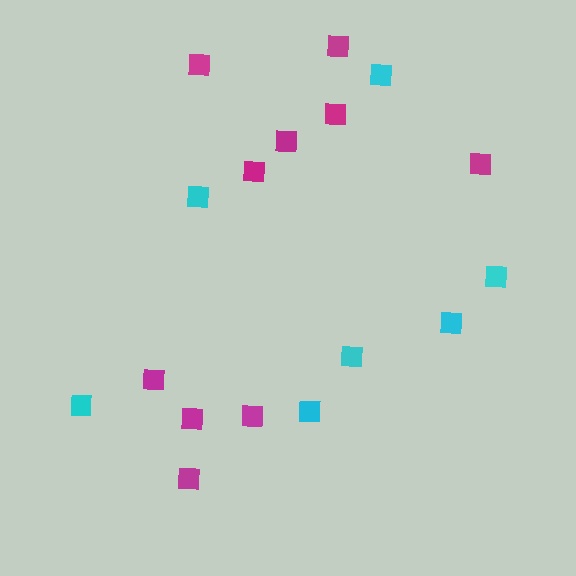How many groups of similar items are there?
There are 2 groups: one group of cyan squares (7) and one group of magenta squares (10).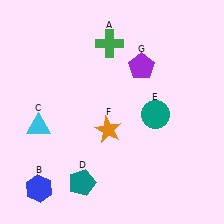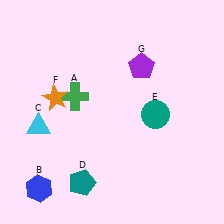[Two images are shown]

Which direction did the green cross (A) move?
The green cross (A) moved down.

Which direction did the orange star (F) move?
The orange star (F) moved left.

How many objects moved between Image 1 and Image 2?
2 objects moved between the two images.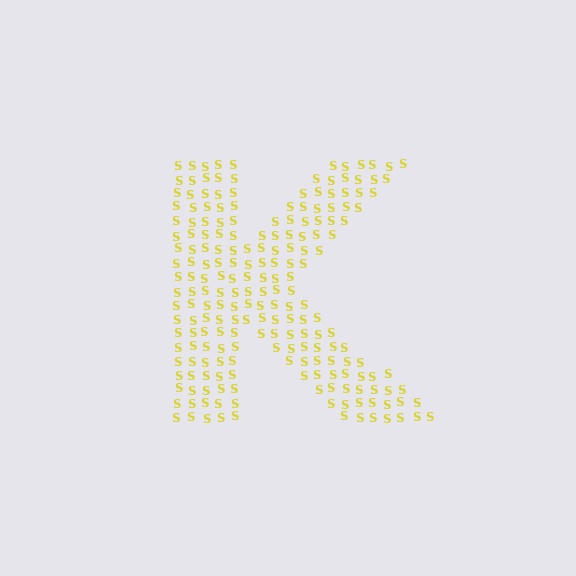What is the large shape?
The large shape is the letter K.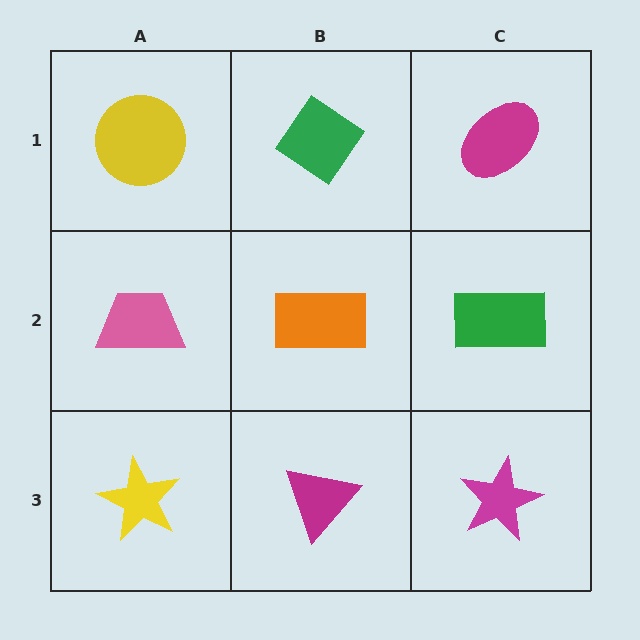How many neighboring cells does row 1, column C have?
2.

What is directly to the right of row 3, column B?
A magenta star.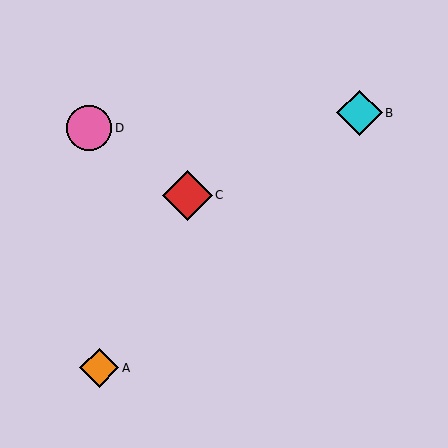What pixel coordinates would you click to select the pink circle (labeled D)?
Click at (89, 128) to select the pink circle D.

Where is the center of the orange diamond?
The center of the orange diamond is at (99, 368).